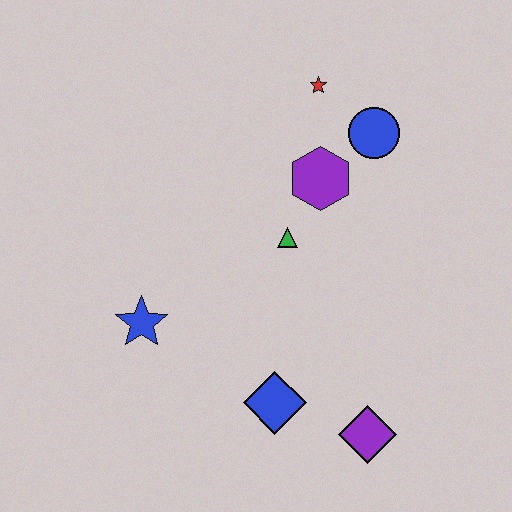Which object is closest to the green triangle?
The purple hexagon is closest to the green triangle.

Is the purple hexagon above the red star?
No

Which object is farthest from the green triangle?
The purple diamond is farthest from the green triangle.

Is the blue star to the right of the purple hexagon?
No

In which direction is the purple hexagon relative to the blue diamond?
The purple hexagon is above the blue diamond.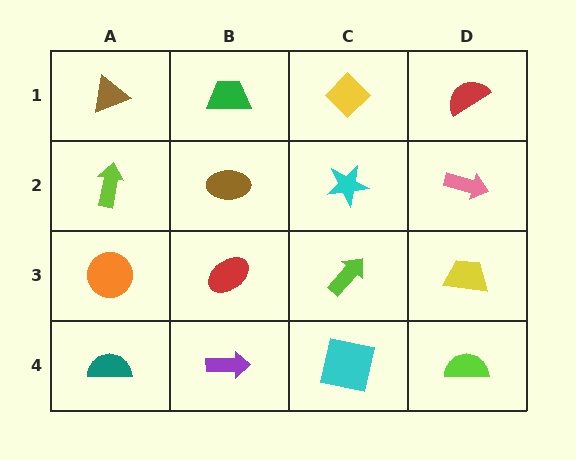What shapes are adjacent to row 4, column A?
An orange circle (row 3, column A), a purple arrow (row 4, column B).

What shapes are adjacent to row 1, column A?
A lime arrow (row 2, column A), a green trapezoid (row 1, column B).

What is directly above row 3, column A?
A lime arrow.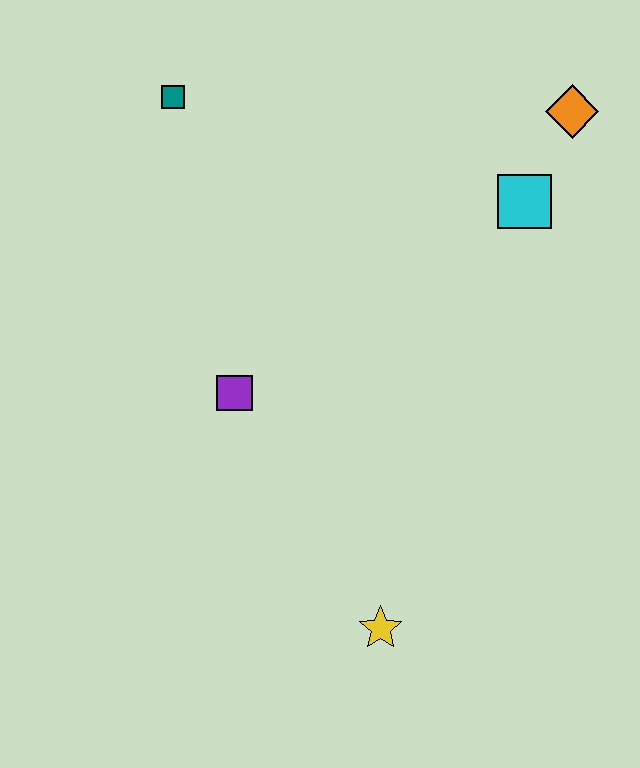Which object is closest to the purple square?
The yellow star is closest to the purple square.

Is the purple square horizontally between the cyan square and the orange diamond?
No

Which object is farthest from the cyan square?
The yellow star is farthest from the cyan square.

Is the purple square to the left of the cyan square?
Yes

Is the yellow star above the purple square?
No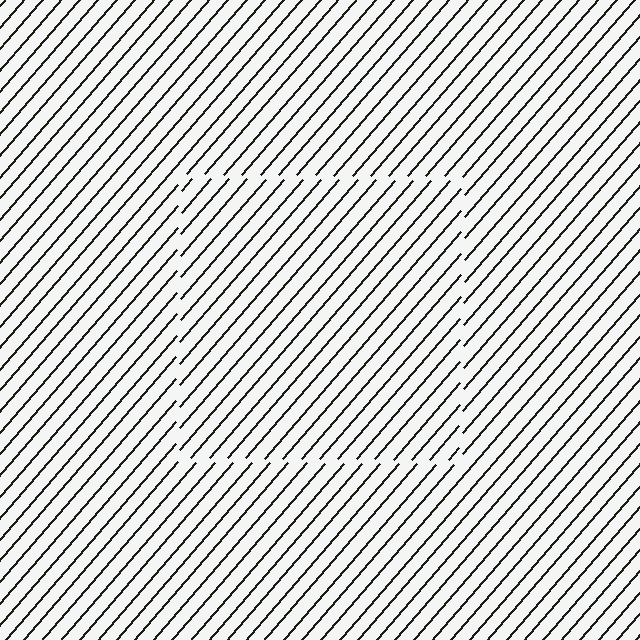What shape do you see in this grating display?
An illusory square. The interior of the shape contains the same grating, shifted by half a period — the contour is defined by the phase discontinuity where line-ends from the inner and outer gratings abut.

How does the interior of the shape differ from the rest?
The interior of the shape contains the same grating, shifted by half a period — the contour is defined by the phase discontinuity where line-ends from the inner and outer gratings abut.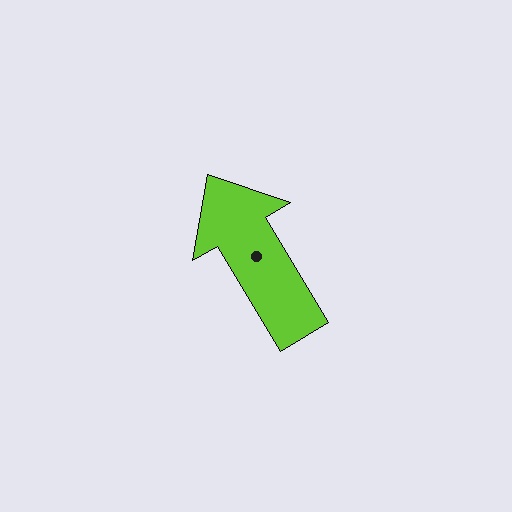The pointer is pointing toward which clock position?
Roughly 11 o'clock.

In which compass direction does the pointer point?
Northwest.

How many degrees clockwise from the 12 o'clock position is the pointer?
Approximately 329 degrees.